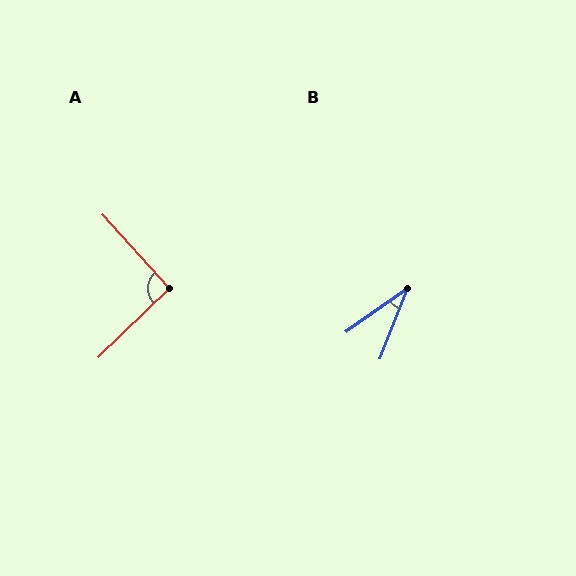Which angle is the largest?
A, at approximately 92 degrees.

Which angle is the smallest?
B, at approximately 34 degrees.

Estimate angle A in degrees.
Approximately 92 degrees.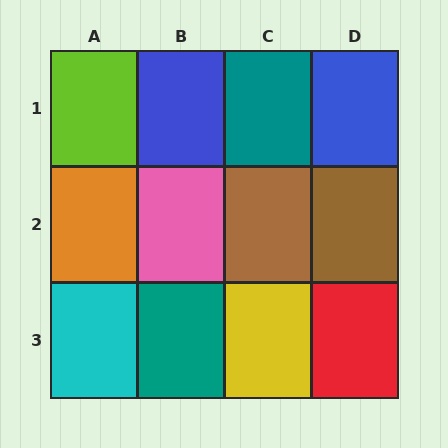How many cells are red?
1 cell is red.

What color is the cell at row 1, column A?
Lime.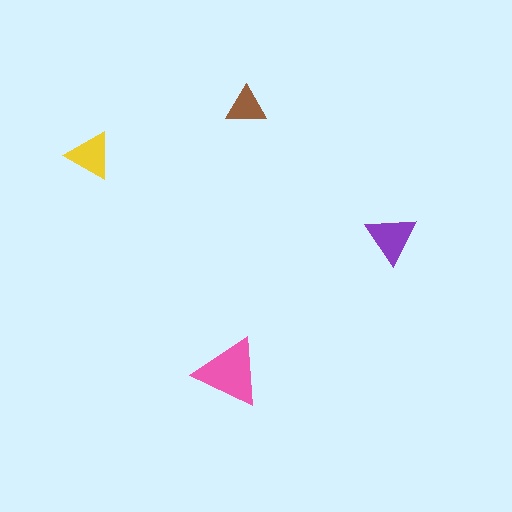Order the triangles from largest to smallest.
the pink one, the purple one, the yellow one, the brown one.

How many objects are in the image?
There are 4 objects in the image.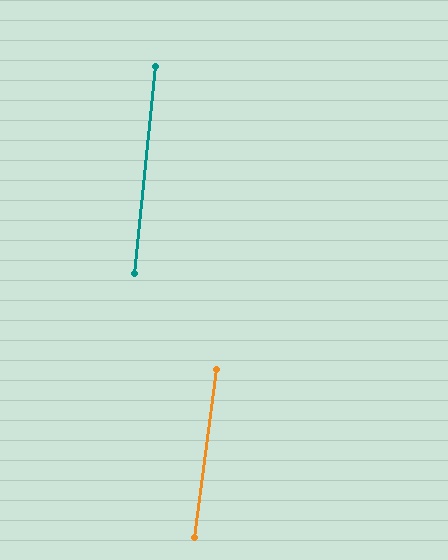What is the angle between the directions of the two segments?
Approximately 2 degrees.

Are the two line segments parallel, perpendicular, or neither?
Parallel — their directions differ by only 1.7°.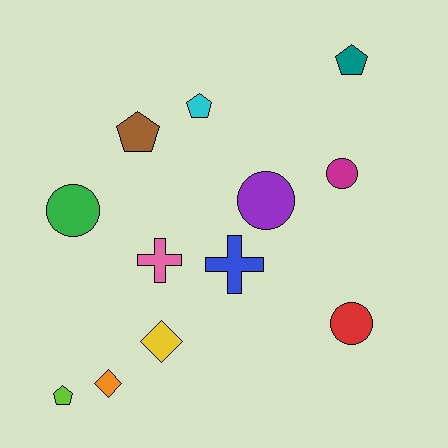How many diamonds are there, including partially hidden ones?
There are 2 diamonds.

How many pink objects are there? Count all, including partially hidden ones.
There is 1 pink object.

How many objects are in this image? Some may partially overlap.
There are 12 objects.